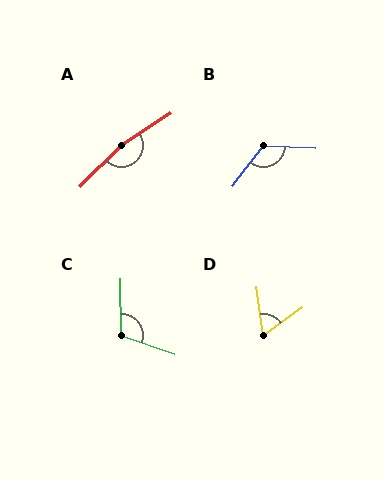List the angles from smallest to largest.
D (63°), C (110°), B (124°), A (169°).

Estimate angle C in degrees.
Approximately 110 degrees.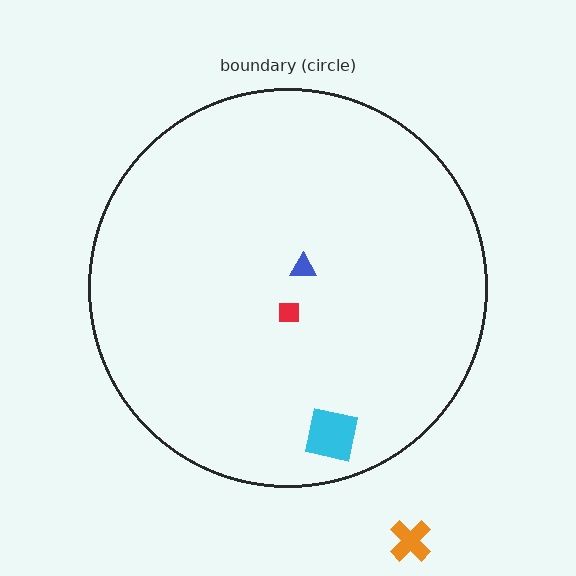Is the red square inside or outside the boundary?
Inside.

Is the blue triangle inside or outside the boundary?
Inside.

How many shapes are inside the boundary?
3 inside, 1 outside.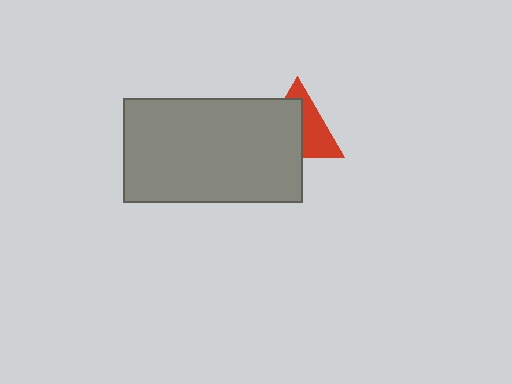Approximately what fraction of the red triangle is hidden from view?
Roughly 56% of the red triangle is hidden behind the gray rectangle.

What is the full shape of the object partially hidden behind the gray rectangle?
The partially hidden object is a red triangle.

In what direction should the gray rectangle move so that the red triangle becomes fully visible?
The gray rectangle should move toward the lower-left. That is the shortest direction to clear the overlap and leave the red triangle fully visible.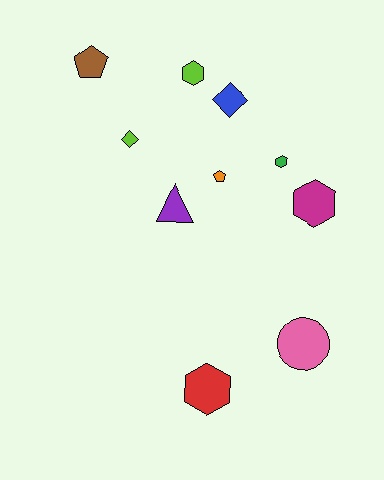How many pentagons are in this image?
There are 2 pentagons.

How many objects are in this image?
There are 10 objects.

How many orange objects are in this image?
There is 1 orange object.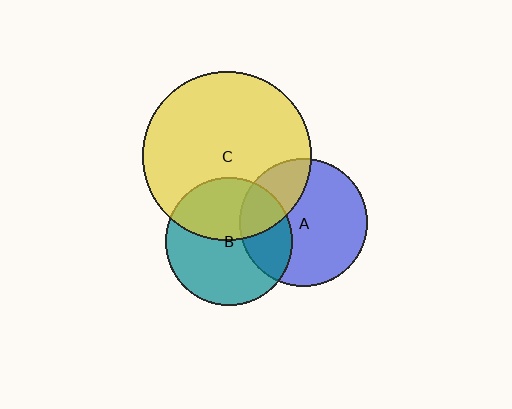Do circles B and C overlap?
Yes.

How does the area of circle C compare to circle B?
Approximately 1.7 times.